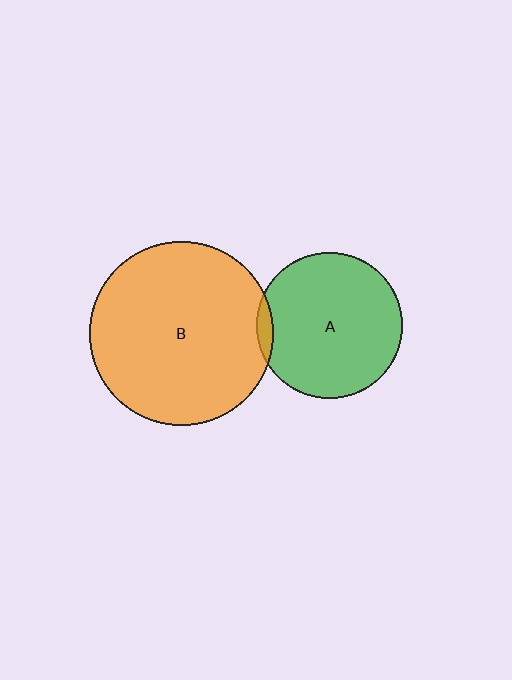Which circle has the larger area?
Circle B (orange).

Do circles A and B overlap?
Yes.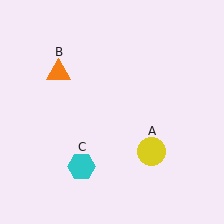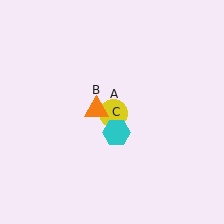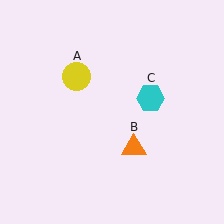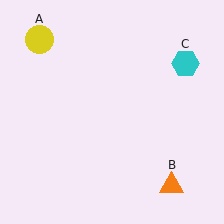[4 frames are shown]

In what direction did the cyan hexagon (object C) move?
The cyan hexagon (object C) moved up and to the right.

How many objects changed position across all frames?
3 objects changed position: yellow circle (object A), orange triangle (object B), cyan hexagon (object C).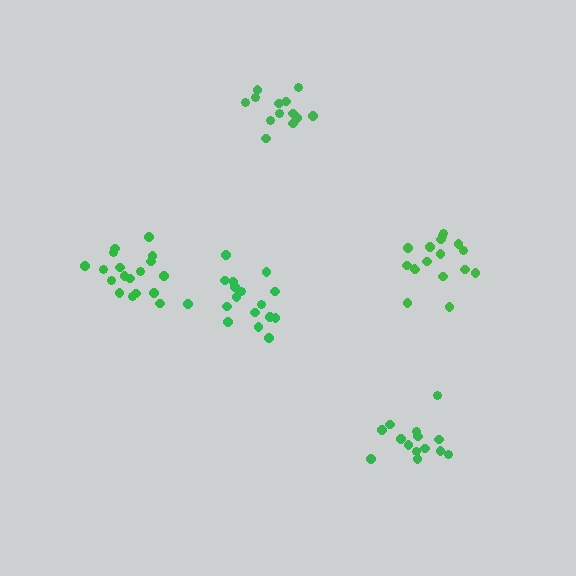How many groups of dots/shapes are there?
There are 5 groups.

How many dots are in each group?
Group 1: 17 dots, Group 2: 18 dots, Group 3: 14 dots, Group 4: 13 dots, Group 5: 17 dots (79 total).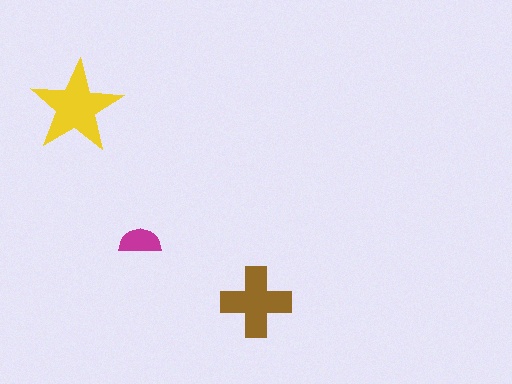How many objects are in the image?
There are 3 objects in the image.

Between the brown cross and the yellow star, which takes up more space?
The yellow star.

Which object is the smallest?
The magenta semicircle.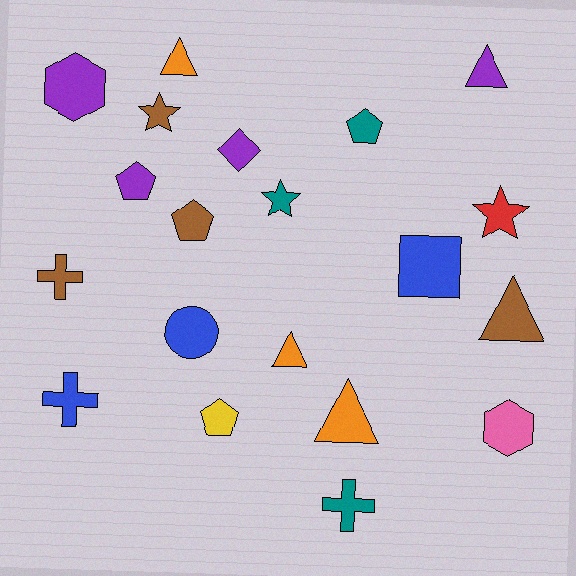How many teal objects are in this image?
There are 3 teal objects.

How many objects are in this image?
There are 20 objects.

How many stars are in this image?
There are 3 stars.